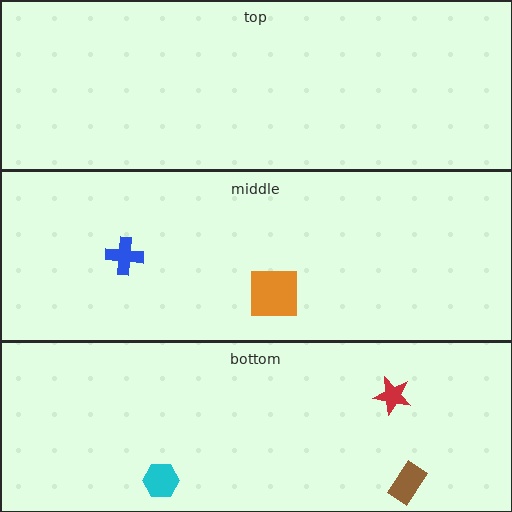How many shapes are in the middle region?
2.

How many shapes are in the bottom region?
3.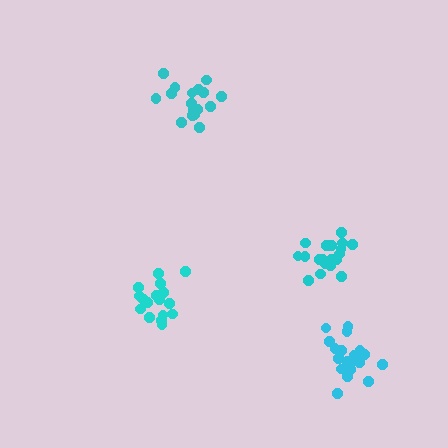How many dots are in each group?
Group 1: 19 dots, Group 2: 17 dots, Group 3: 20 dots, Group 4: 17 dots (73 total).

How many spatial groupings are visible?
There are 4 spatial groupings.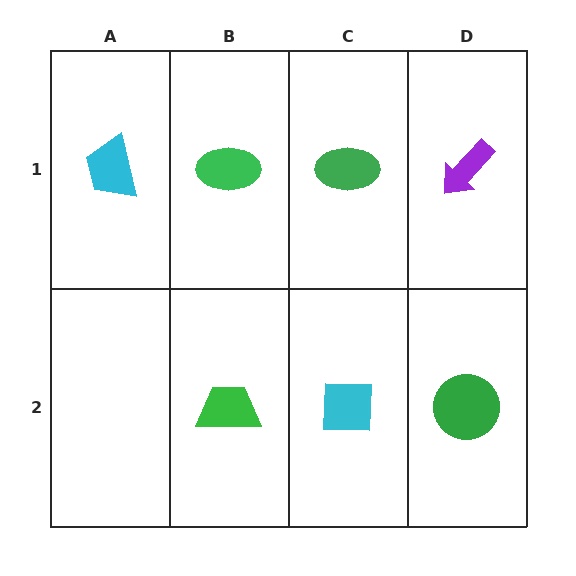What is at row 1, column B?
A green ellipse.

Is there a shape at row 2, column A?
No, that cell is empty.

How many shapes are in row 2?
3 shapes.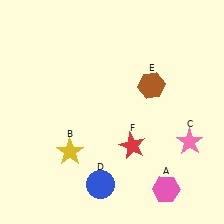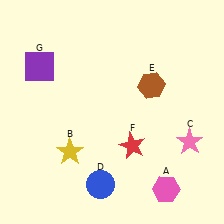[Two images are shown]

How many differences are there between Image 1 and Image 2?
There is 1 difference between the two images.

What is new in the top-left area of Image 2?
A purple square (G) was added in the top-left area of Image 2.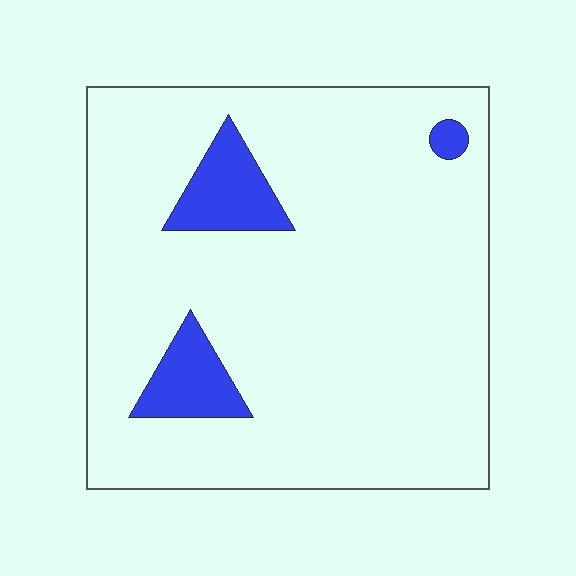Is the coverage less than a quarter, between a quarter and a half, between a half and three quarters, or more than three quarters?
Less than a quarter.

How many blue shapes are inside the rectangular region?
3.